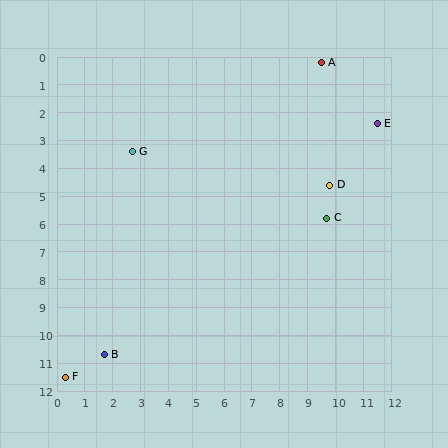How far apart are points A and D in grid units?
Points A and D are about 4.4 grid units apart.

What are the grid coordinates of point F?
Point F is at approximately (0.3, 11.5).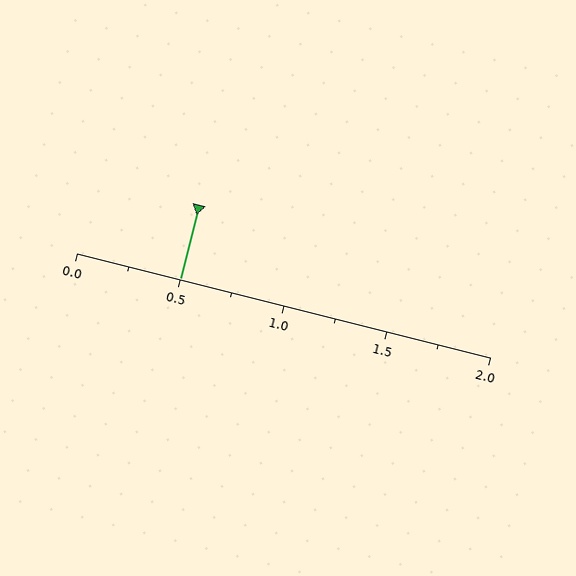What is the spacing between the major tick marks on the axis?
The major ticks are spaced 0.5 apart.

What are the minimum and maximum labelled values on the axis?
The axis runs from 0.0 to 2.0.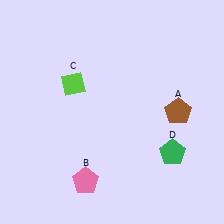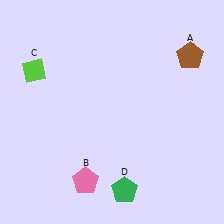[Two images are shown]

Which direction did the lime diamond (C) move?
The lime diamond (C) moved left.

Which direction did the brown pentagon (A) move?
The brown pentagon (A) moved up.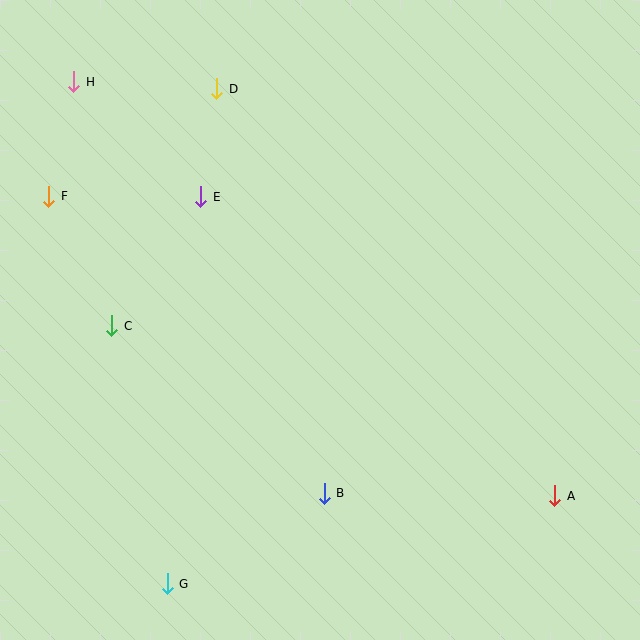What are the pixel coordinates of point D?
Point D is at (217, 89).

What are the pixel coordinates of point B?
Point B is at (324, 493).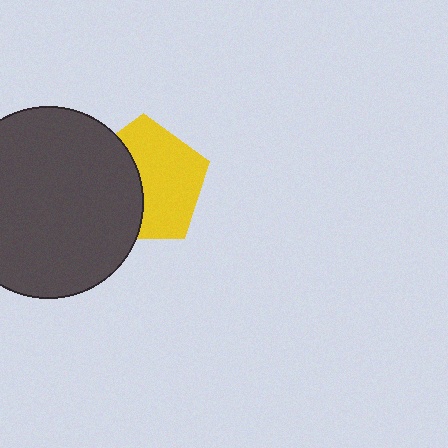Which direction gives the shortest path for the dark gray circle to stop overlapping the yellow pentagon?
Moving left gives the shortest separation.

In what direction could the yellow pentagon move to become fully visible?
The yellow pentagon could move right. That would shift it out from behind the dark gray circle entirely.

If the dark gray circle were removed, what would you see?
You would see the complete yellow pentagon.